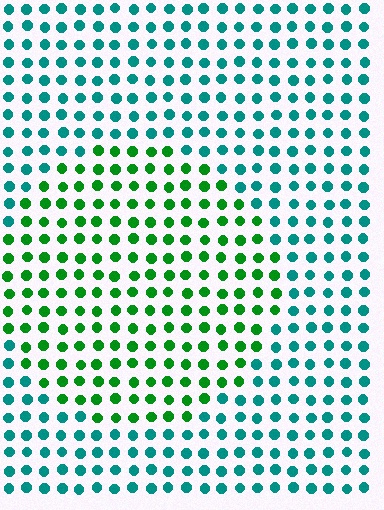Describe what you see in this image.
The image is filled with small teal elements in a uniform arrangement. A circle-shaped region is visible where the elements are tinted to a slightly different hue, forming a subtle color boundary.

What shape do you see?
I see a circle.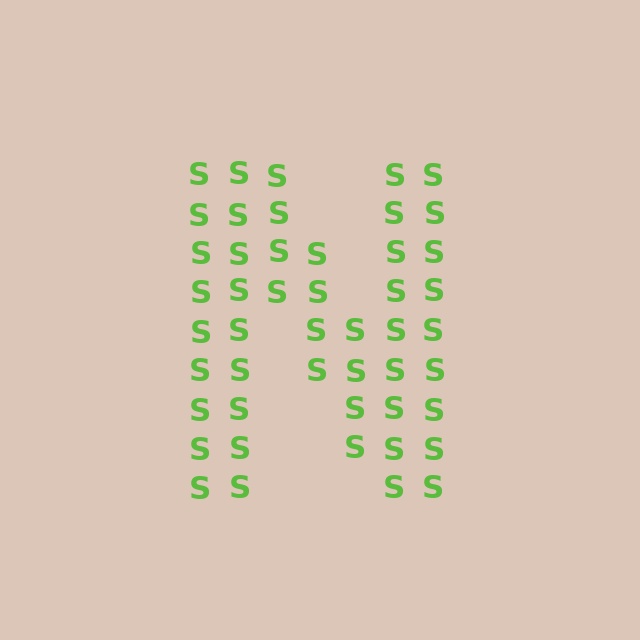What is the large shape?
The large shape is the letter N.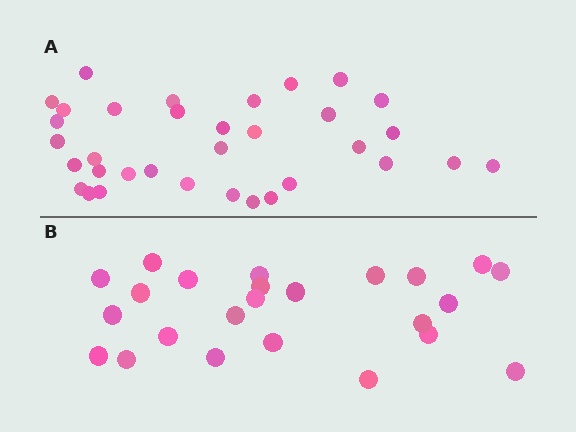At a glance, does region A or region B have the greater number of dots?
Region A (the top region) has more dots.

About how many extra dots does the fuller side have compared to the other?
Region A has roughly 10 or so more dots than region B.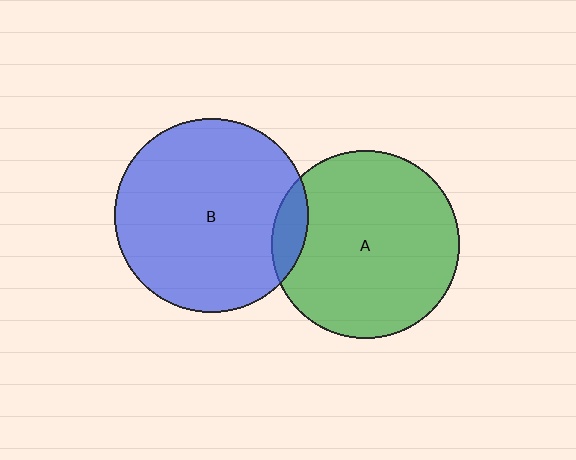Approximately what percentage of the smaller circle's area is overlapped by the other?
Approximately 10%.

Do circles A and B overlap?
Yes.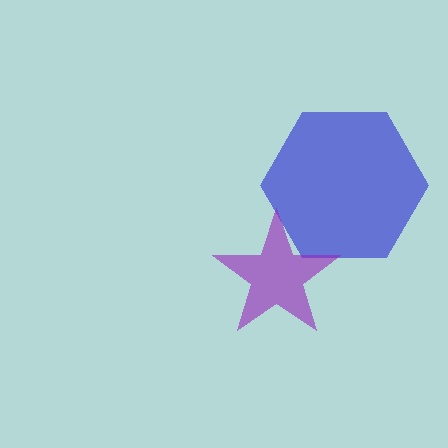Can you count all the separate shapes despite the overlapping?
Yes, there are 2 separate shapes.